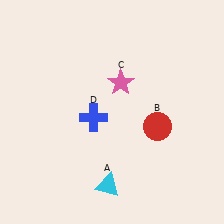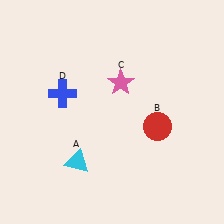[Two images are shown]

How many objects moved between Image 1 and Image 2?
2 objects moved between the two images.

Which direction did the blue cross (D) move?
The blue cross (D) moved left.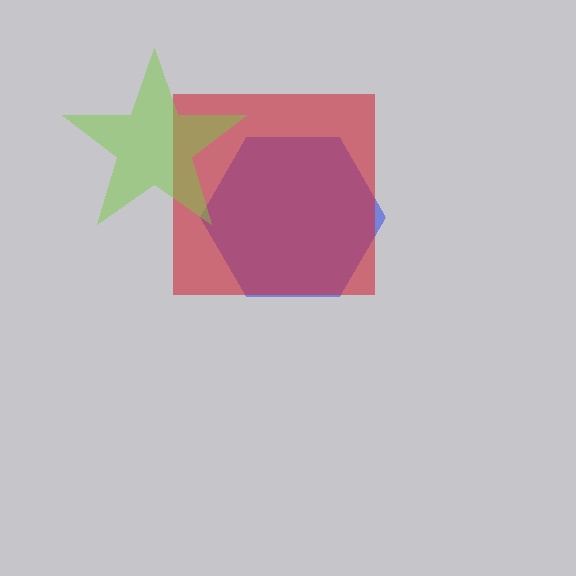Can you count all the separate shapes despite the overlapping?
Yes, there are 3 separate shapes.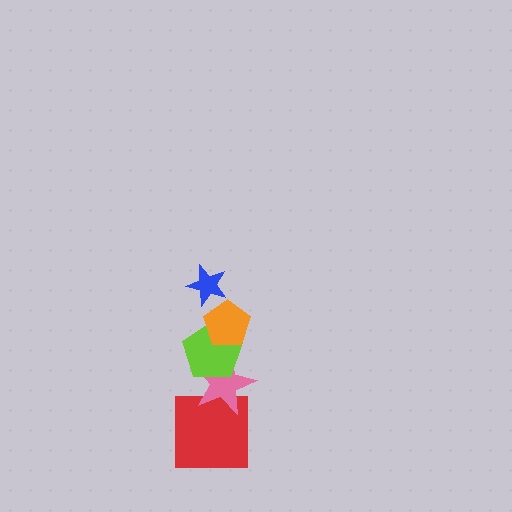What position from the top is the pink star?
The pink star is 4th from the top.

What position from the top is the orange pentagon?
The orange pentagon is 2nd from the top.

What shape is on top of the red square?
The pink star is on top of the red square.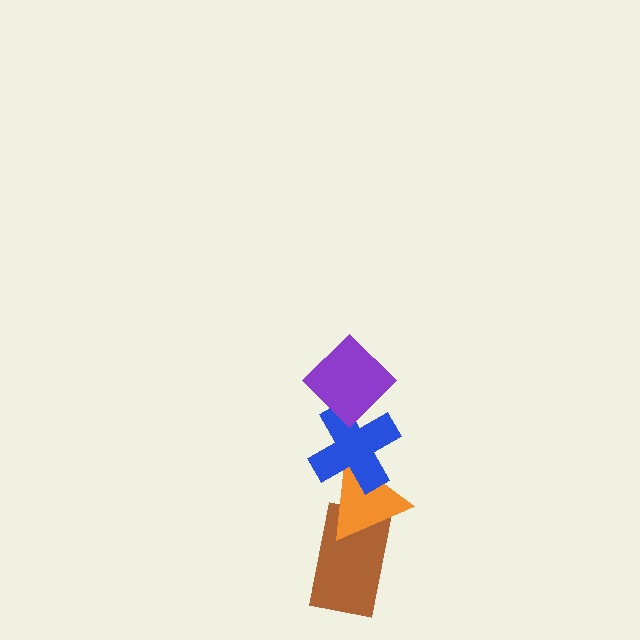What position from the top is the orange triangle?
The orange triangle is 3rd from the top.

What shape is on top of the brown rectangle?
The orange triangle is on top of the brown rectangle.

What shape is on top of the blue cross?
The purple diamond is on top of the blue cross.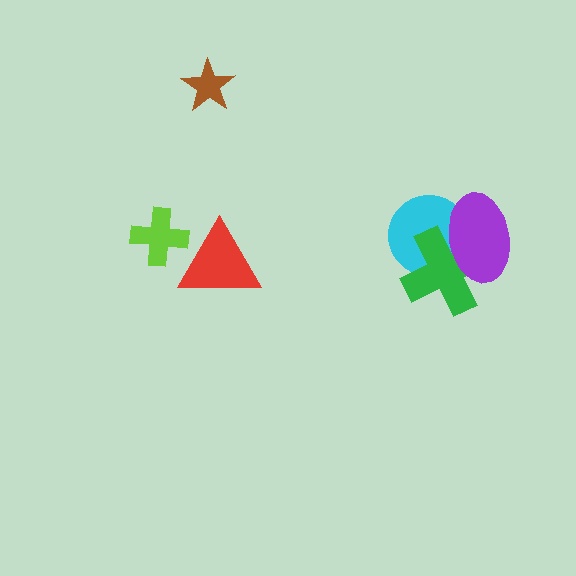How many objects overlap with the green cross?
2 objects overlap with the green cross.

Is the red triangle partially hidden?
Yes, it is partially covered by another shape.